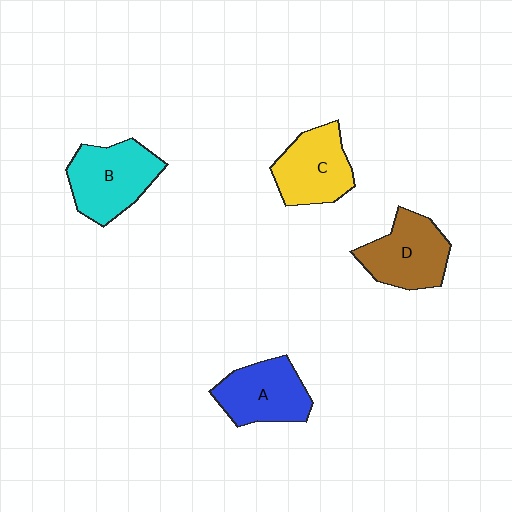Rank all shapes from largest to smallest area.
From largest to smallest: B (cyan), D (brown), A (blue), C (yellow).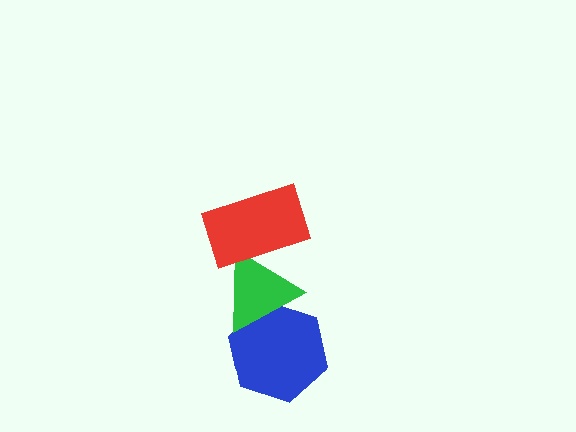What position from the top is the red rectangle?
The red rectangle is 1st from the top.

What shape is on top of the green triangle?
The red rectangle is on top of the green triangle.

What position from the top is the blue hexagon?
The blue hexagon is 3rd from the top.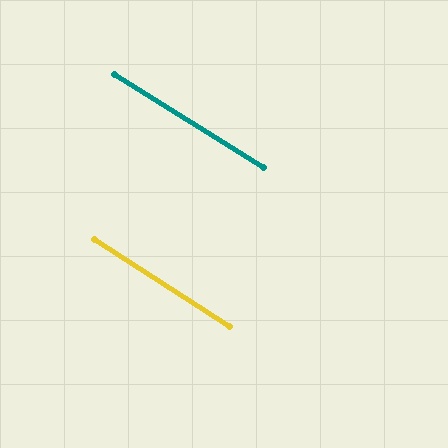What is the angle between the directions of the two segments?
Approximately 1 degree.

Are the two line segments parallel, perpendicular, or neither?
Parallel — their directions differ by only 0.9°.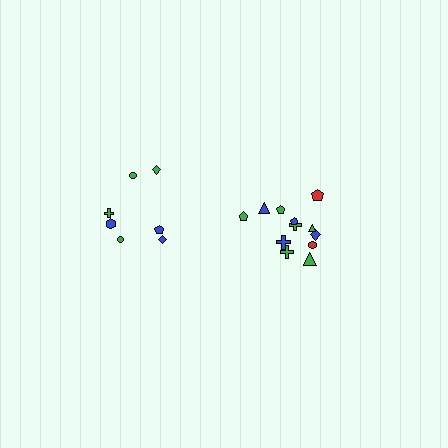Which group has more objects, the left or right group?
The right group.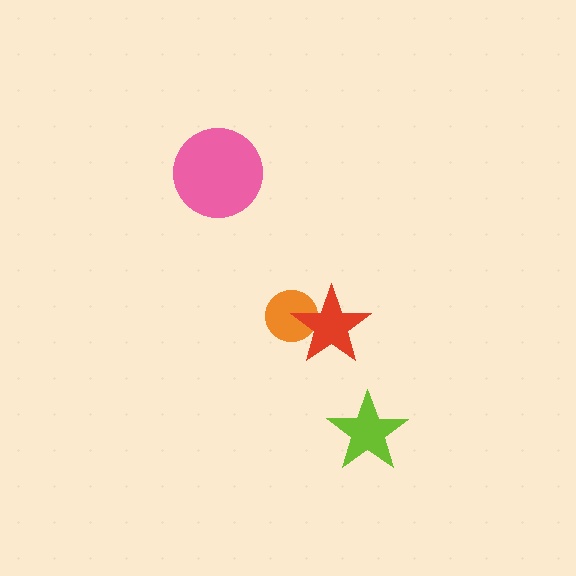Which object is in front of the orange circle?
The red star is in front of the orange circle.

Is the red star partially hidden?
No, no other shape covers it.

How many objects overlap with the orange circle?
1 object overlaps with the orange circle.